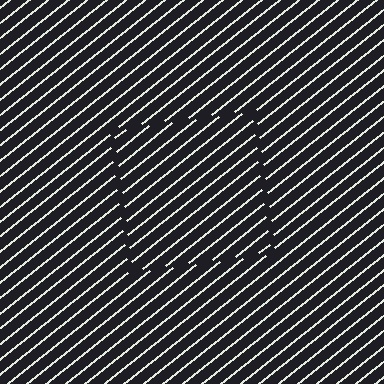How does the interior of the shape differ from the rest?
The interior of the shape contains the same grating, shifted by half a period — the contour is defined by the phase discontinuity where line-ends from the inner and outer gratings abut.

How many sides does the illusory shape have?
4 sides — the line-ends trace a square.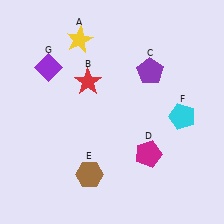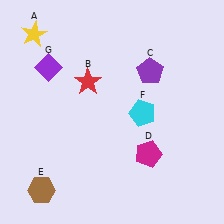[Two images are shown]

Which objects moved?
The objects that moved are: the yellow star (A), the brown hexagon (E), the cyan pentagon (F).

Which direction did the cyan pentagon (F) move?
The cyan pentagon (F) moved left.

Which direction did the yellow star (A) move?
The yellow star (A) moved left.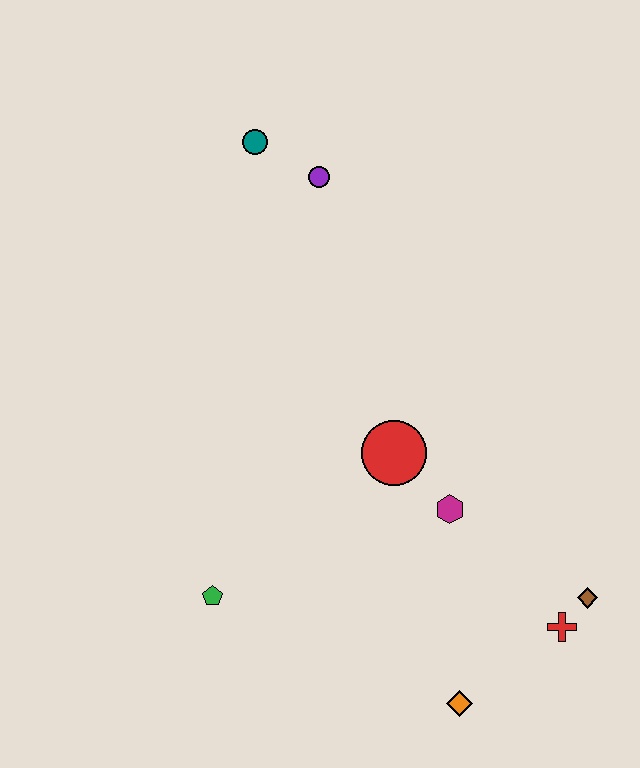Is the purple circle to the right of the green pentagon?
Yes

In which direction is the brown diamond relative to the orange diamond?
The brown diamond is to the right of the orange diamond.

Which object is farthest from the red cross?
The teal circle is farthest from the red cross.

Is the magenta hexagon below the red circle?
Yes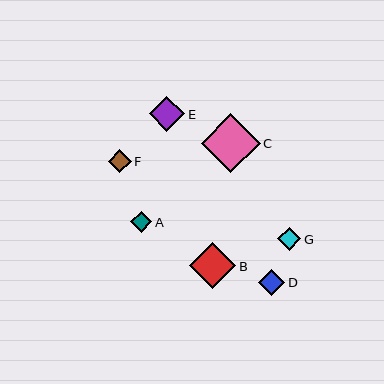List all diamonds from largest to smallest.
From largest to smallest: C, B, E, D, F, G, A.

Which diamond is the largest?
Diamond C is the largest with a size of approximately 59 pixels.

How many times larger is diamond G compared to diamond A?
Diamond G is approximately 1.1 times the size of diamond A.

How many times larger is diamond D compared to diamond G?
Diamond D is approximately 1.1 times the size of diamond G.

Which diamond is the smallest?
Diamond A is the smallest with a size of approximately 21 pixels.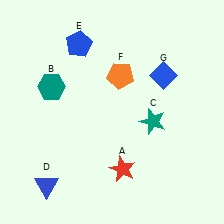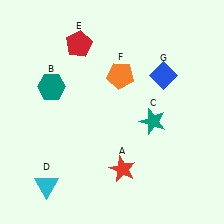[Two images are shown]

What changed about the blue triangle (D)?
In Image 1, D is blue. In Image 2, it changed to cyan.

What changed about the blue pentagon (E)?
In Image 1, E is blue. In Image 2, it changed to red.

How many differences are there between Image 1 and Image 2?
There are 2 differences between the two images.